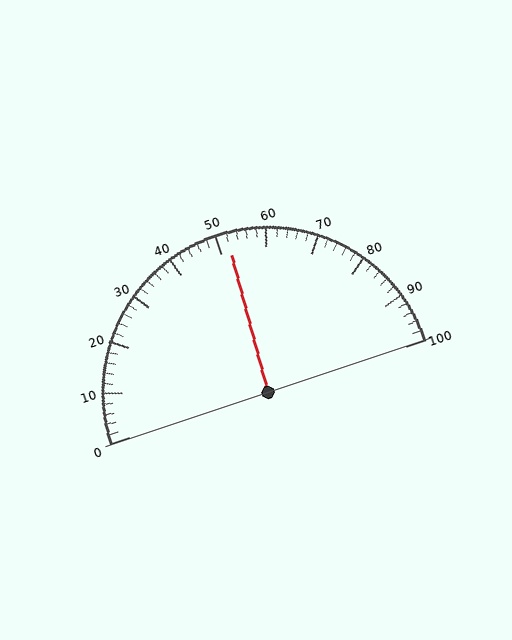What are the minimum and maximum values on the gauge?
The gauge ranges from 0 to 100.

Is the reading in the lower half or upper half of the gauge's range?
The reading is in the upper half of the range (0 to 100).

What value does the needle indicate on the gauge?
The needle indicates approximately 52.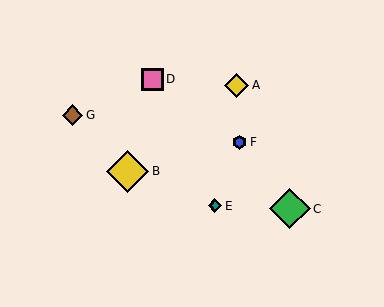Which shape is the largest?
The yellow diamond (labeled B) is the largest.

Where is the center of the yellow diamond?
The center of the yellow diamond is at (237, 85).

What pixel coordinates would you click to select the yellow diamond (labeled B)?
Click at (127, 171) to select the yellow diamond B.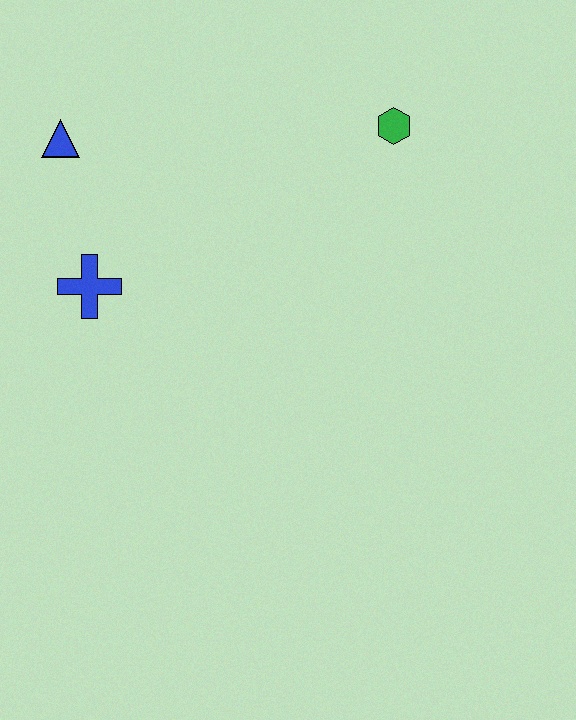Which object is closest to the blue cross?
The blue triangle is closest to the blue cross.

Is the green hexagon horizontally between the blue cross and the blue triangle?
No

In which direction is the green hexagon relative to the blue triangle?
The green hexagon is to the right of the blue triangle.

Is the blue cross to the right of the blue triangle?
Yes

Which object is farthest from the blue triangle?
The green hexagon is farthest from the blue triangle.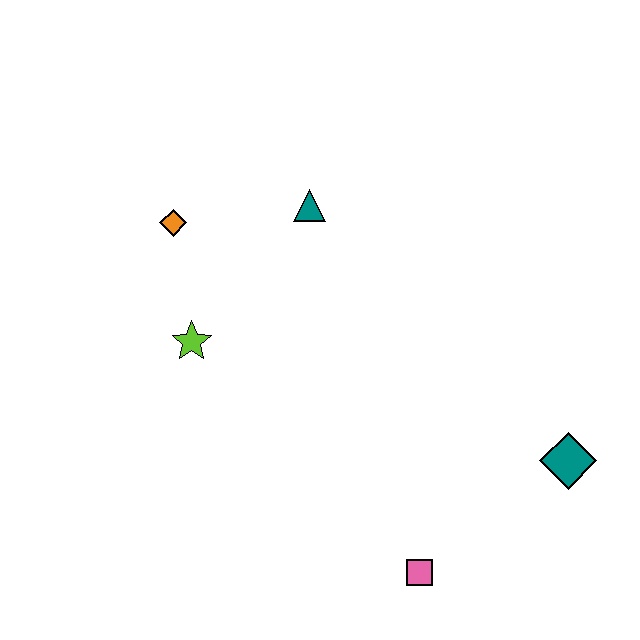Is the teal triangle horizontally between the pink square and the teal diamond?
No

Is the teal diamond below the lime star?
Yes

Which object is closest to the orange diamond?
The lime star is closest to the orange diamond.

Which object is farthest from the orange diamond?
The teal diamond is farthest from the orange diamond.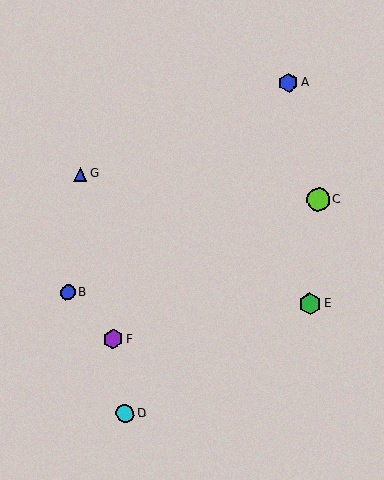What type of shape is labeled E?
Shape E is a green hexagon.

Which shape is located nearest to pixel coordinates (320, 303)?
The green hexagon (labeled E) at (310, 303) is nearest to that location.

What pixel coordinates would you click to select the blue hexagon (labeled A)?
Click at (288, 83) to select the blue hexagon A.